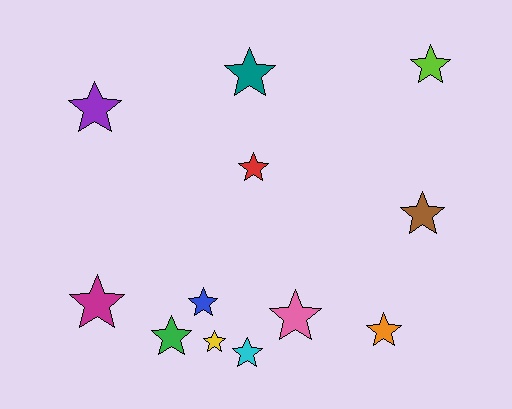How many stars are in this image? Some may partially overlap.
There are 12 stars.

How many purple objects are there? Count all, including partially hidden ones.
There is 1 purple object.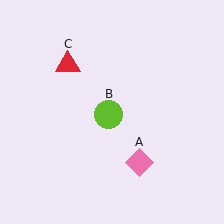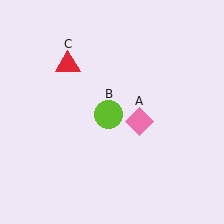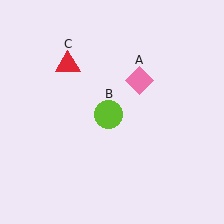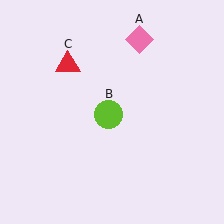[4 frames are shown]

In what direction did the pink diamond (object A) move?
The pink diamond (object A) moved up.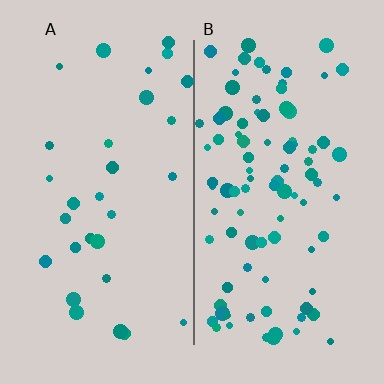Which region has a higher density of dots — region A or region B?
B (the right).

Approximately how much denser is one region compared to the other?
Approximately 3.0× — region B over region A.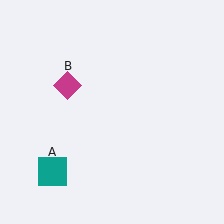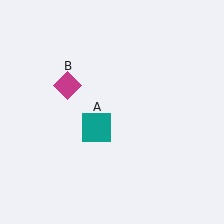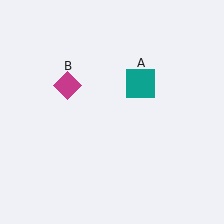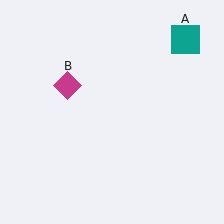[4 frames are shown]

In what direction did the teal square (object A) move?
The teal square (object A) moved up and to the right.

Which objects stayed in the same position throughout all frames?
Magenta diamond (object B) remained stationary.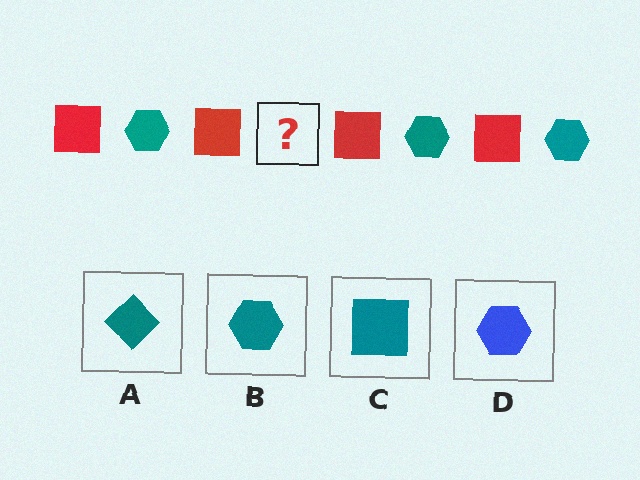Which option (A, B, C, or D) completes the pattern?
B.